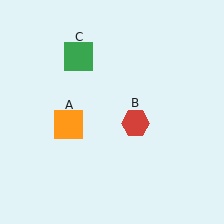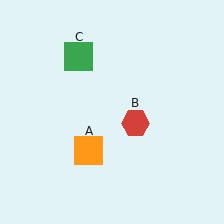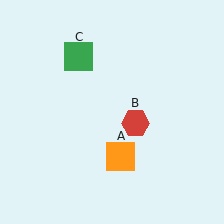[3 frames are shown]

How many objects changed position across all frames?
1 object changed position: orange square (object A).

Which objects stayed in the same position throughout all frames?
Red hexagon (object B) and green square (object C) remained stationary.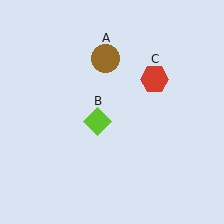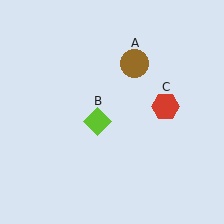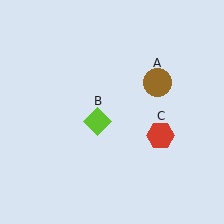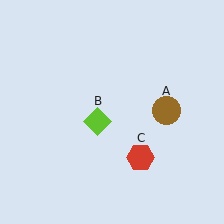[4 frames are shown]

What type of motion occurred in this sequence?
The brown circle (object A), red hexagon (object C) rotated clockwise around the center of the scene.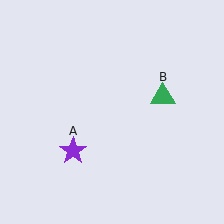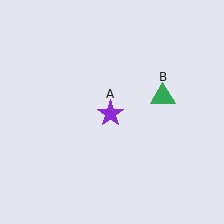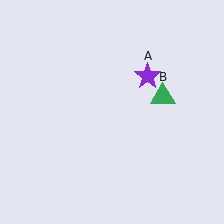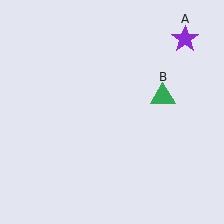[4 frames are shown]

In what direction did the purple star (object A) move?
The purple star (object A) moved up and to the right.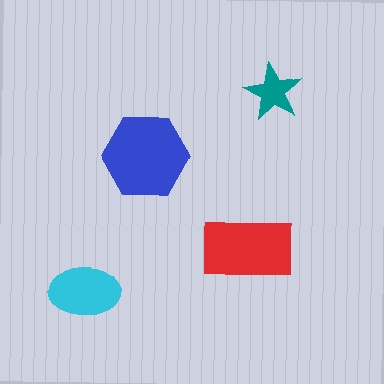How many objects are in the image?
There are 4 objects in the image.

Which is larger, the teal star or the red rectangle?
The red rectangle.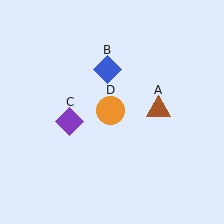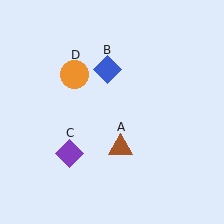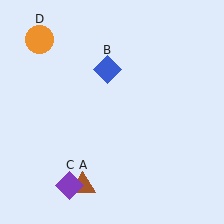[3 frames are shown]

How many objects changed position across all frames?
3 objects changed position: brown triangle (object A), purple diamond (object C), orange circle (object D).